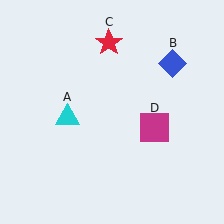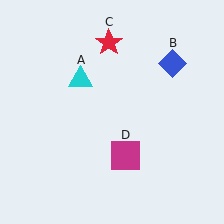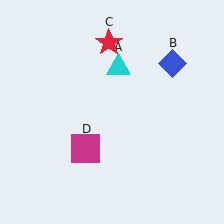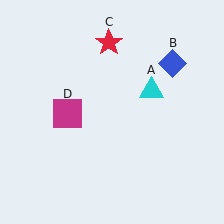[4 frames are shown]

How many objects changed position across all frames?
2 objects changed position: cyan triangle (object A), magenta square (object D).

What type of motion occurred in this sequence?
The cyan triangle (object A), magenta square (object D) rotated clockwise around the center of the scene.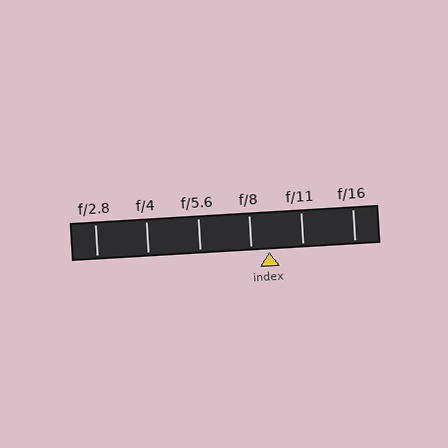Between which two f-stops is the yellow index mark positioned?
The index mark is between f/8 and f/11.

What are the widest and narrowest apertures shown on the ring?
The widest aperture shown is f/2.8 and the narrowest is f/16.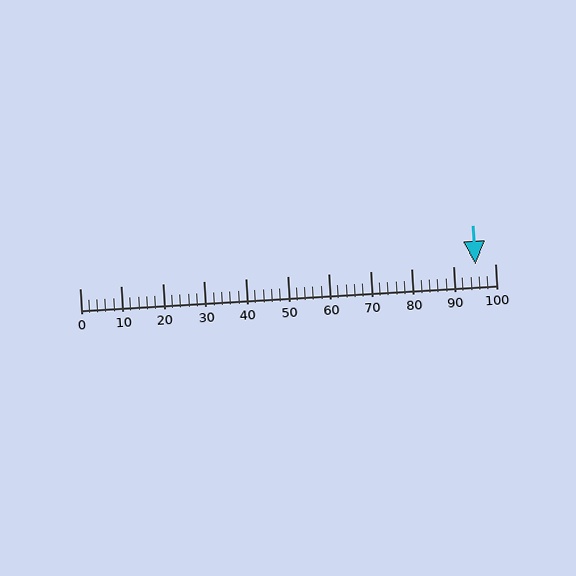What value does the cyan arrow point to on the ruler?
The cyan arrow points to approximately 95.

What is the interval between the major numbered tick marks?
The major tick marks are spaced 10 units apart.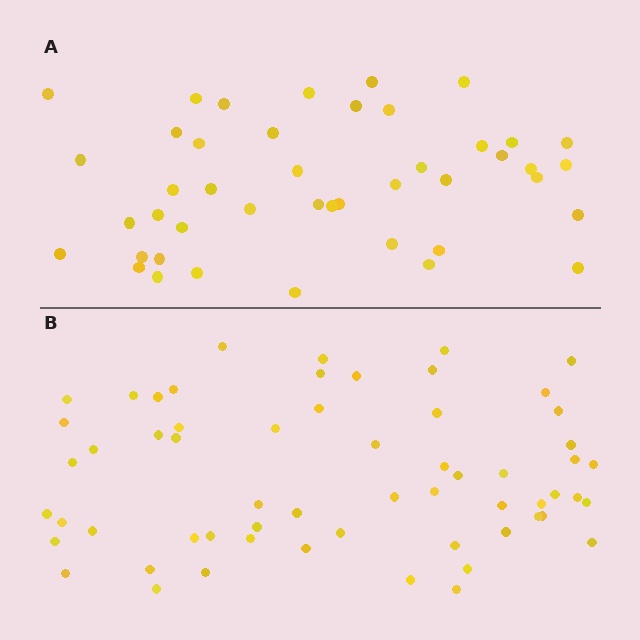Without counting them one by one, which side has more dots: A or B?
Region B (the bottom region) has more dots.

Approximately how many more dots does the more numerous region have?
Region B has approximately 15 more dots than region A.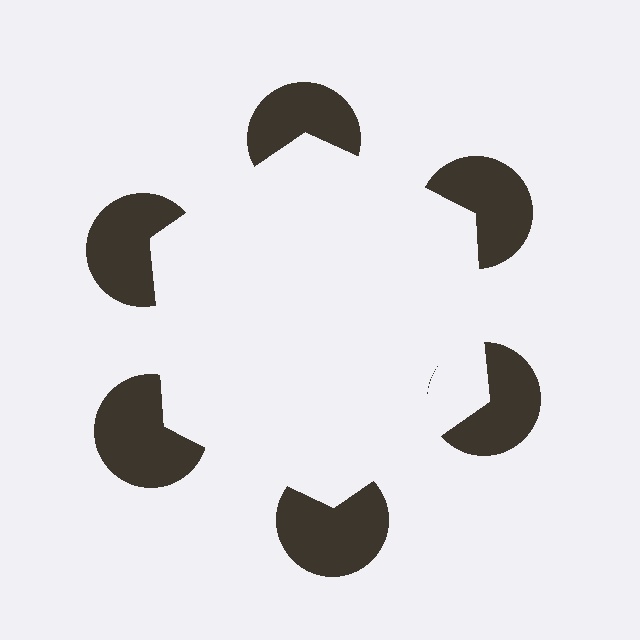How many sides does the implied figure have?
6 sides.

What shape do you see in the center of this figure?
An illusory hexagon — its edges are inferred from the aligned wedge cuts in the pac-man discs, not physically drawn.